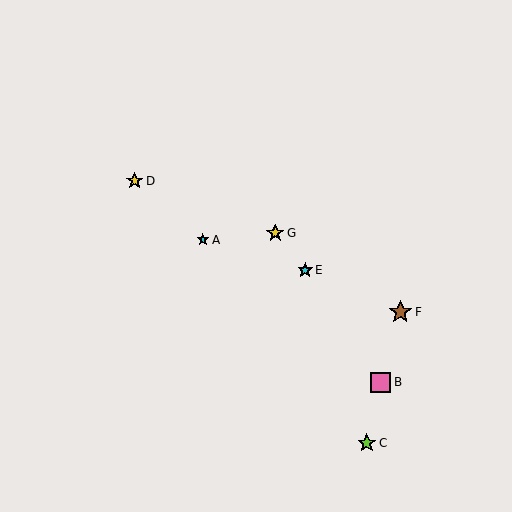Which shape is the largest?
The brown star (labeled F) is the largest.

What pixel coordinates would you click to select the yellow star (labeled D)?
Click at (135, 181) to select the yellow star D.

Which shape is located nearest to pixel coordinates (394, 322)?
The brown star (labeled F) at (400, 312) is nearest to that location.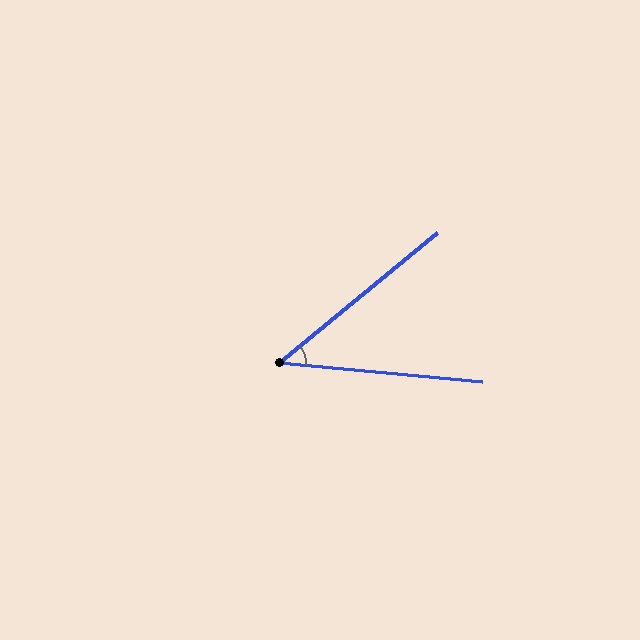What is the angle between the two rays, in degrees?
Approximately 45 degrees.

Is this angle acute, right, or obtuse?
It is acute.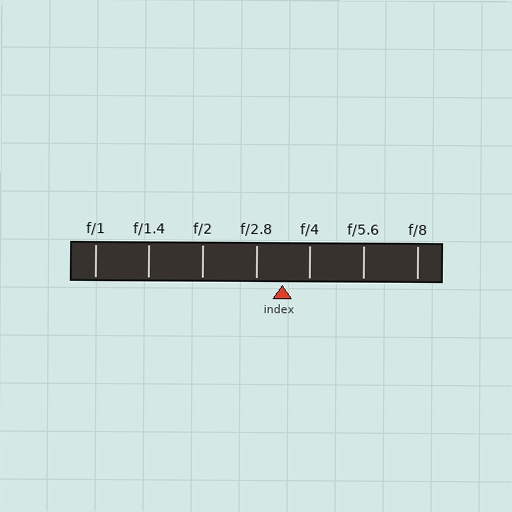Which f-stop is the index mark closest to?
The index mark is closest to f/2.8.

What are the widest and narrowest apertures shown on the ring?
The widest aperture shown is f/1 and the narrowest is f/8.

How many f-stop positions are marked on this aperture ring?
There are 7 f-stop positions marked.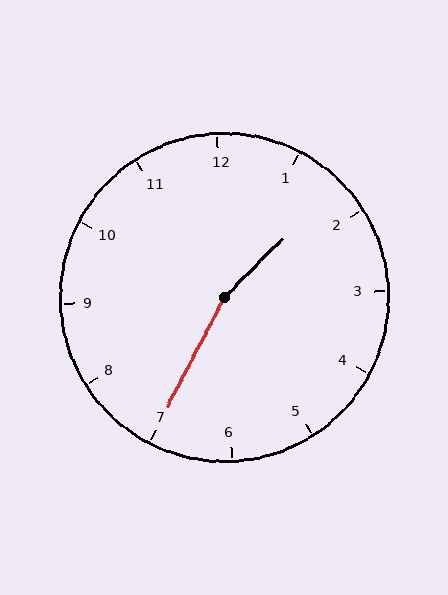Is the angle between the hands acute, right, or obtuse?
It is obtuse.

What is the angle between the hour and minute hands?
Approximately 162 degrees.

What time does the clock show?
1:35.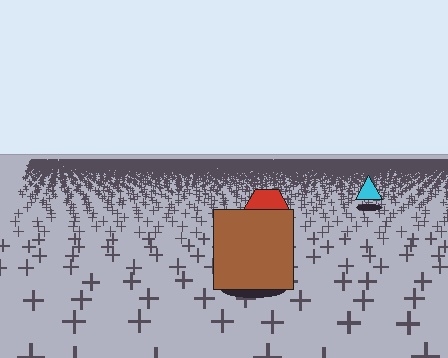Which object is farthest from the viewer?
The cyan triangle is farthest from the viewer. It appears smaller and the ground texture around it is denser.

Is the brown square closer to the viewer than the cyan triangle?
Yes. The brown square is closer — you can tell from the texture gradient: the ground texture is coarser near it.